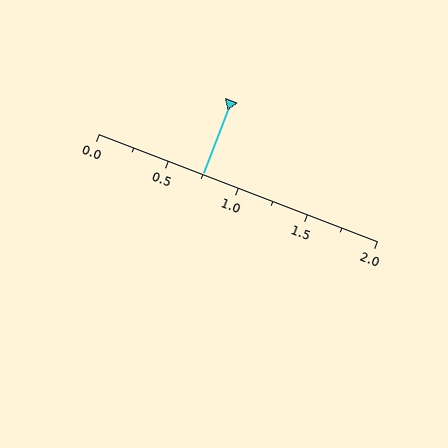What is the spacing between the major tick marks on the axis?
The major ticks are spaced 0.5 apart.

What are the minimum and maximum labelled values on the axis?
The axis runs from 0.0 to 2.0.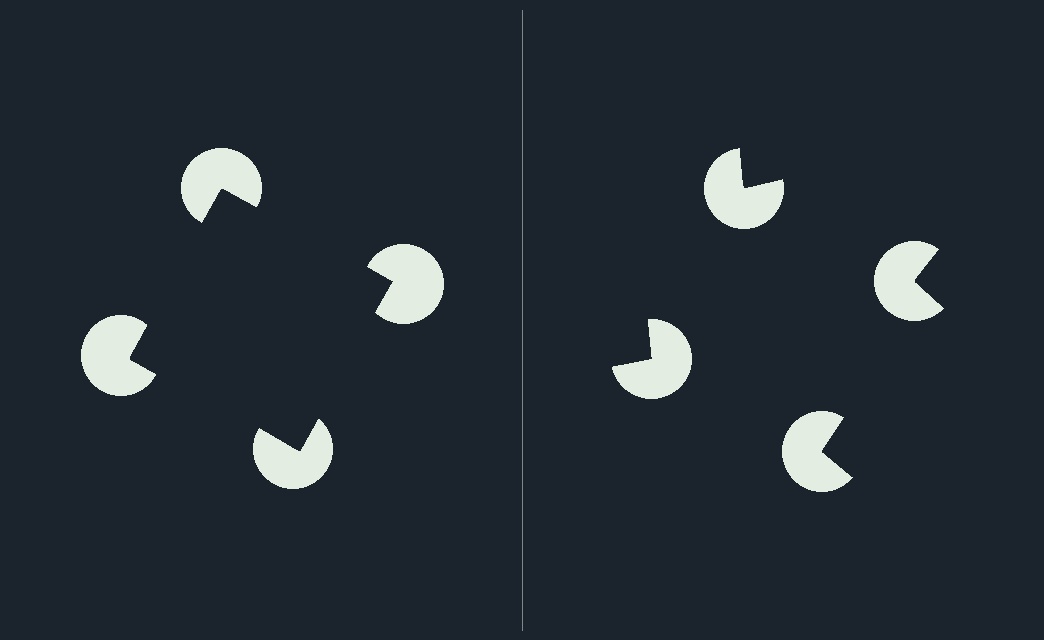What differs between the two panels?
The pac-man discs are positioned identically on both sides; only the wedge orientations differ. On the left they align to a square; on the right they are misaligned.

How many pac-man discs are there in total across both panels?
8 — 4 on each side.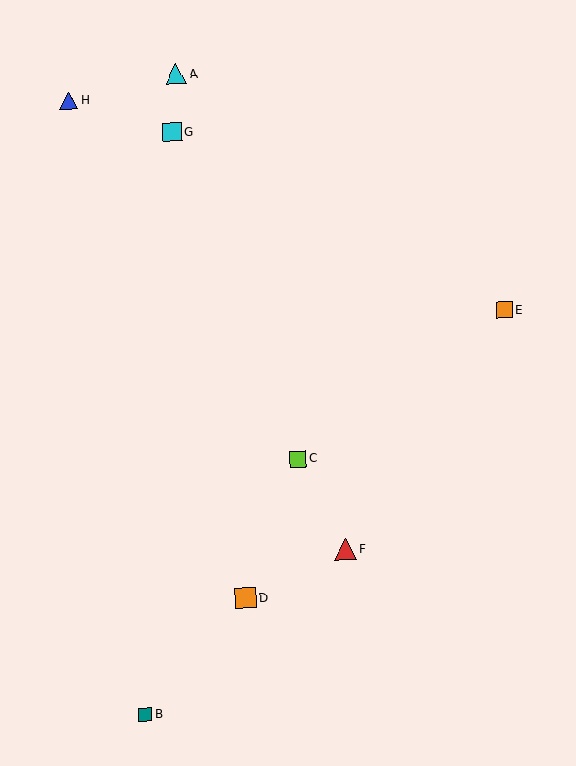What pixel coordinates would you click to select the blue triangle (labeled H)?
Click at (69, 100) to select the blue triangle H.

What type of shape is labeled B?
Shape B is a teal square.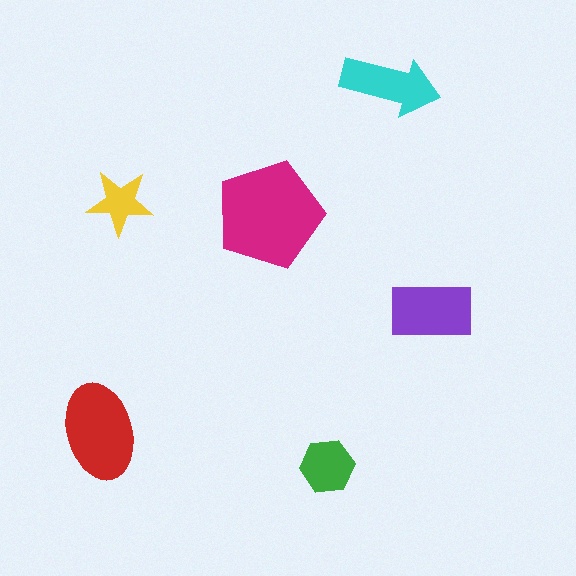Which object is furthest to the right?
The purple rectangle is rightmost.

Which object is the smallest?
The yellow star.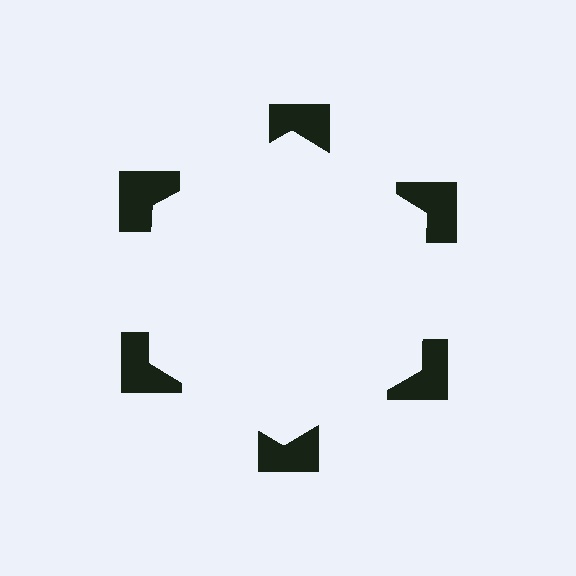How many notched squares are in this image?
There are 6 — one at each vertex of the illusory hexagon.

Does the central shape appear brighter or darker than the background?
It typically appears slightly brighter than the background, even though no actual brightness change is drawn.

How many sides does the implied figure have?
6 sides.